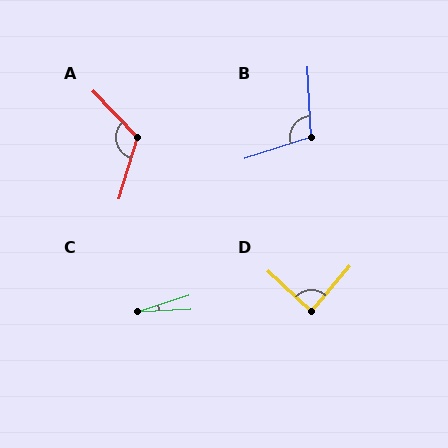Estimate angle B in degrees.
Approximately 105 degrees.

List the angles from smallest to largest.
C (15°), D (88°), B (105°), A (120°).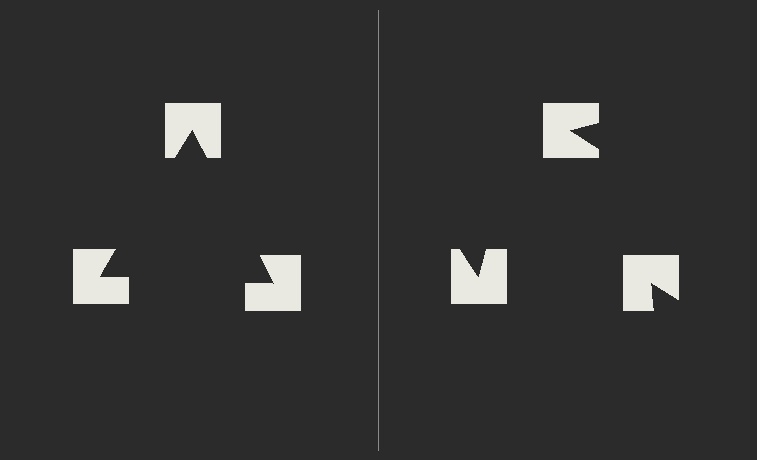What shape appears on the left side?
An illusory triangle.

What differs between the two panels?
The notched squares are positioned identically on both sides; only the wedge orientations differ. On the left they align to a triangle; on the right they are misaligned.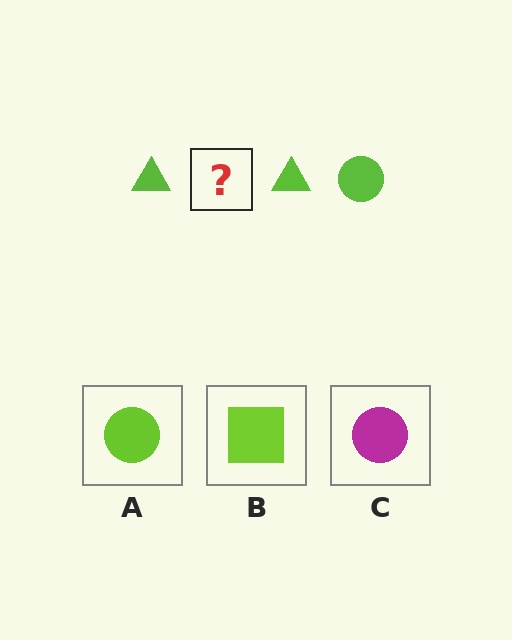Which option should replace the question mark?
Option A.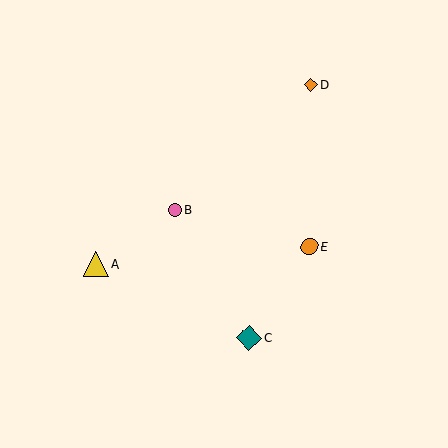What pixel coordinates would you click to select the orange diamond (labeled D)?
Click at (311, 85) to select the orange diamond D.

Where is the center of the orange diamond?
The center of the orange diamond is at (311, 85).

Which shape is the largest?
The teal diamond (labeled C) is the largest.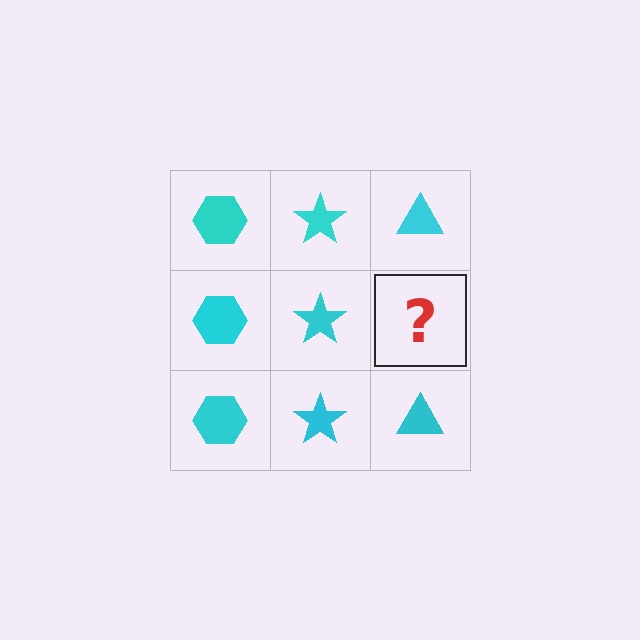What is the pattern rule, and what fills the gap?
The rule is that each column has a consistent shape. The gap should be filled with a cyan triangle.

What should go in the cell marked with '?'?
The missing cell should contain a cyan triangle.